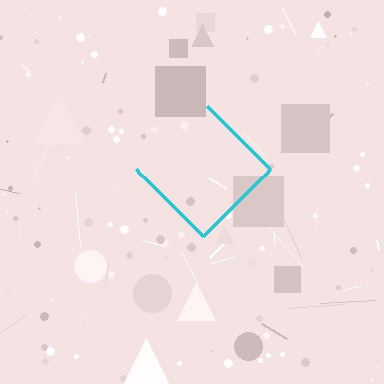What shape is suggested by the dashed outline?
The dashed outline suggests a diamond.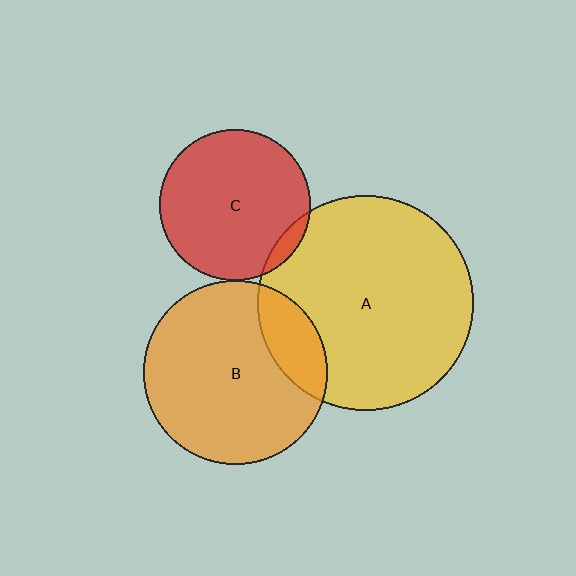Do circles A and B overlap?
Yes.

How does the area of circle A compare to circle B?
Approximately 1.4 times.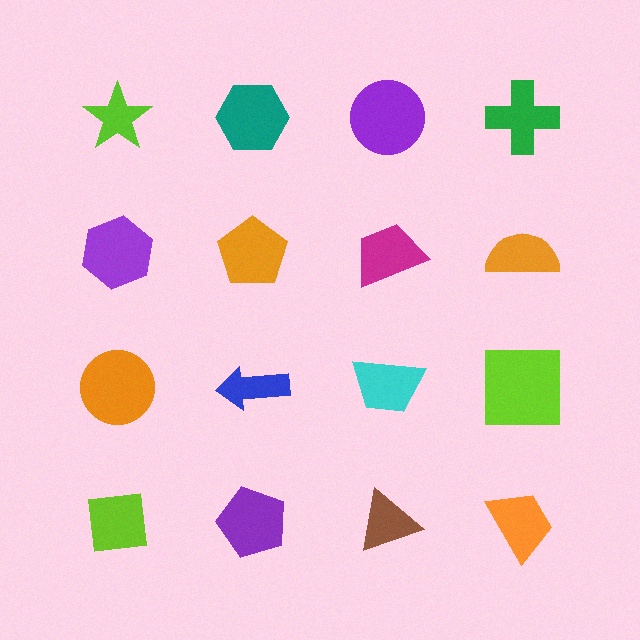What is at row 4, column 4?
An orange trapezoid.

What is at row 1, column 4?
A green cross.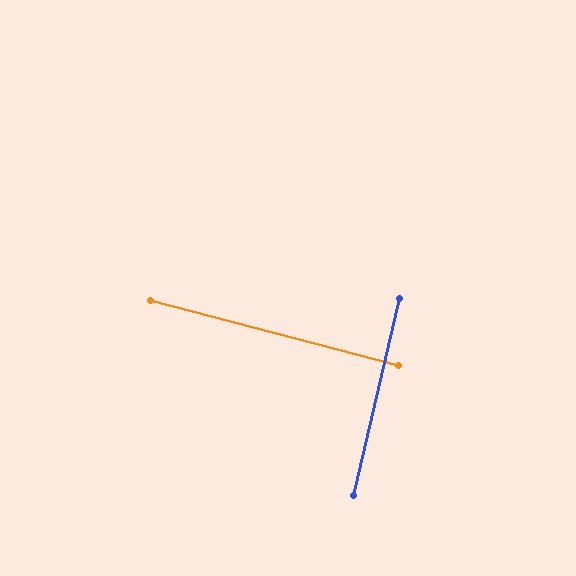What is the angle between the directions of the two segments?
Approximately 88 degrees.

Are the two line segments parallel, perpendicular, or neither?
Perpendicular — they meet at approximately 88°.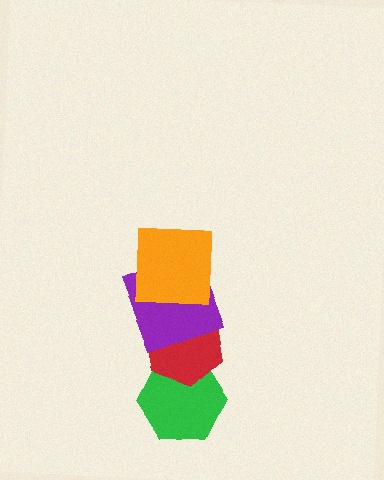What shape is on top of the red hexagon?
The purple square is on top of the red hexagon.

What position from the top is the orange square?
The orange square is 1st from the top.